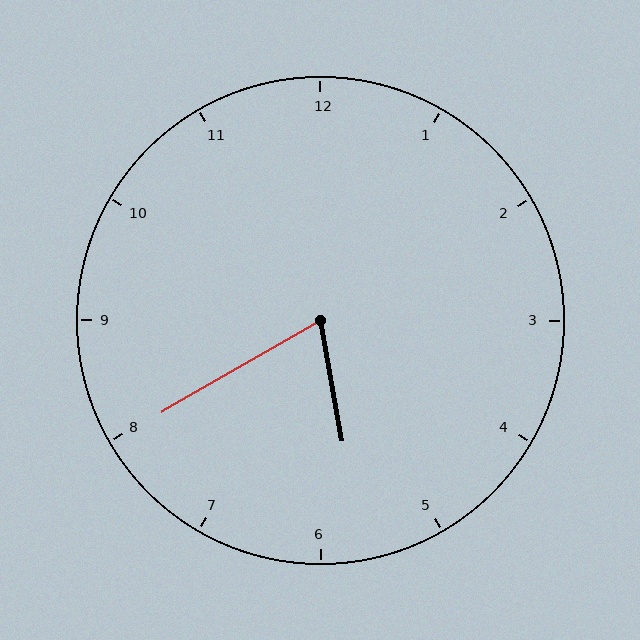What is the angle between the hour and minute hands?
Approximately 70 degrees.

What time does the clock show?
5:40.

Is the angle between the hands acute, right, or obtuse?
It is acute.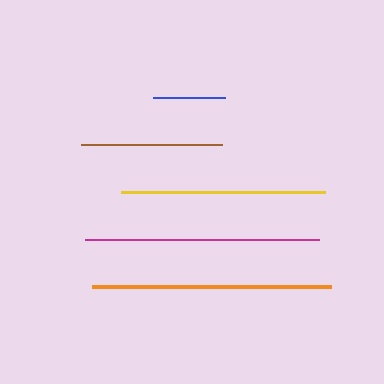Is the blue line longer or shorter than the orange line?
The orange line is longer than the blue line.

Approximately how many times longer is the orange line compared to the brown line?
The orange line is approximately 1.7 times the length of the brown line.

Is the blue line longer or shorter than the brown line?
The brown line is longer than the blue line.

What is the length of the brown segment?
The brown segment is approximately 140 pixels long.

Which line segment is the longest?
The orange line is the longest at approximately 240 pixels.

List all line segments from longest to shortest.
From longest to shortest: orange, magenta, yellow, brown, blue.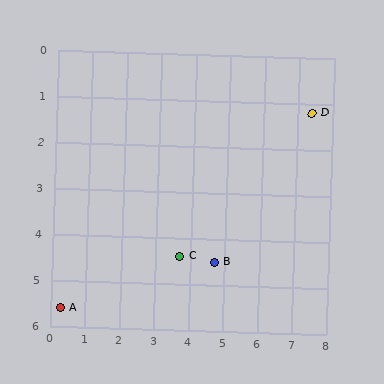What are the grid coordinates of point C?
Point C is at approximately (3.7, 4.4).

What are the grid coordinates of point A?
Point A is at approximately (0.3, 5.6).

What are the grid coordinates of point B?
Point B is at approximately (4.7, 4.5).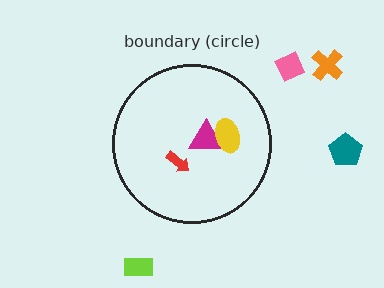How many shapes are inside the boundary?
3 inside, 4 outside.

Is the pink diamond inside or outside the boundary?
Outside.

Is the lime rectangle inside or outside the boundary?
Outside.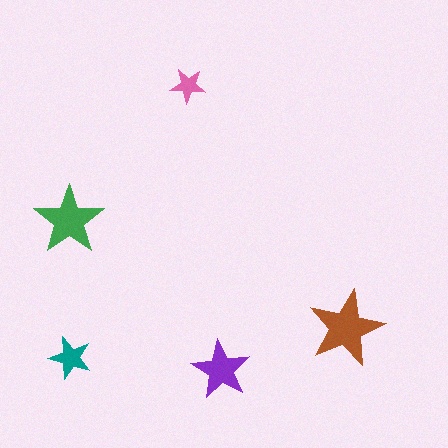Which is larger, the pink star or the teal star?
The teal one.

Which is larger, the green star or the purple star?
The green one.